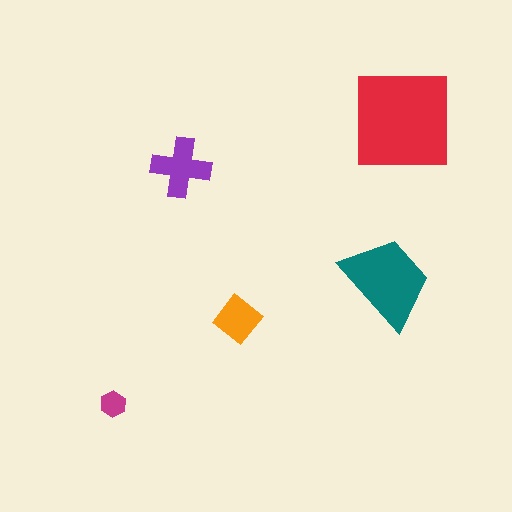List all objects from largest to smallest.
The red square, the teal trapezoid, the purple cross, the orange diamond, the magenta hexagon.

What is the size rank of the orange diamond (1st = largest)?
4th.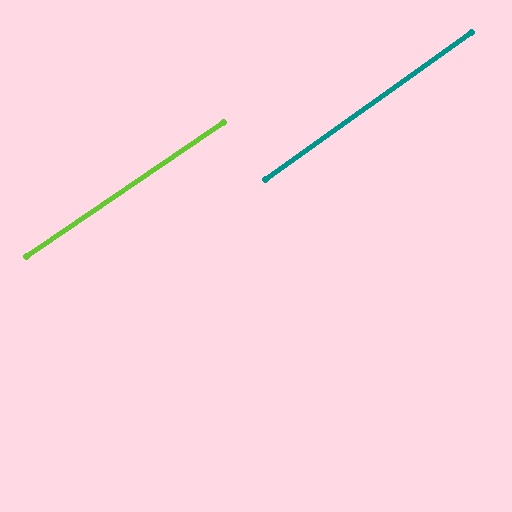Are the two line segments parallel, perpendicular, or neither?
Parallel — their directions differ by only 1.3°.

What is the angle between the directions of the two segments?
Approximately 1 degree.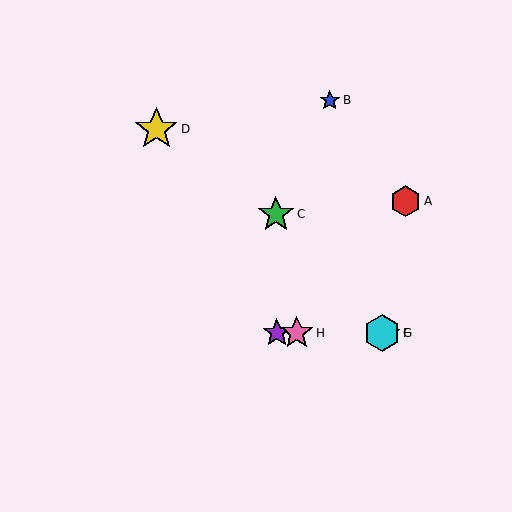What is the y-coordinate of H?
Object H is at y≈333.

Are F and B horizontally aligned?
No, F is at y≈333 and B is at y≈101.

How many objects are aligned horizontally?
4 objects (E, F, G, H) are aligned horizontally.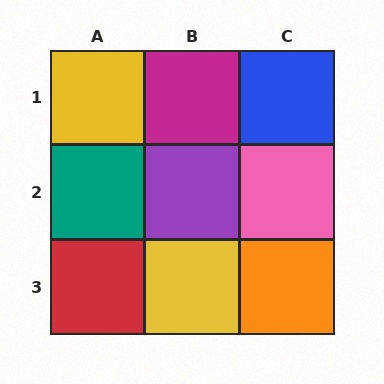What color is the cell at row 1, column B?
Magenta.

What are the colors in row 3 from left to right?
Red, yellow, orange.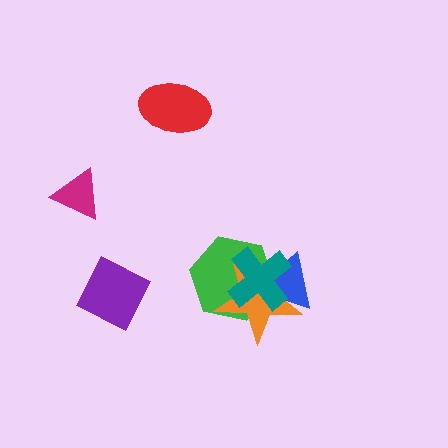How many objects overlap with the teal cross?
3 objects overlap with the teal cross.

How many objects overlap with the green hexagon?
3 objects overlap with the green hexagon.